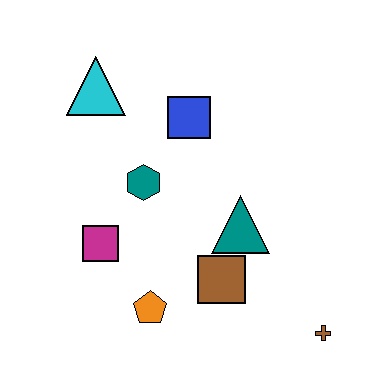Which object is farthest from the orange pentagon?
The cyan triangle is farthest from the orange pentagon.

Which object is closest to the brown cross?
The brown square is closest to the brown cross.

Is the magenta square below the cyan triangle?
Yes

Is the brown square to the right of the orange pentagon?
Yes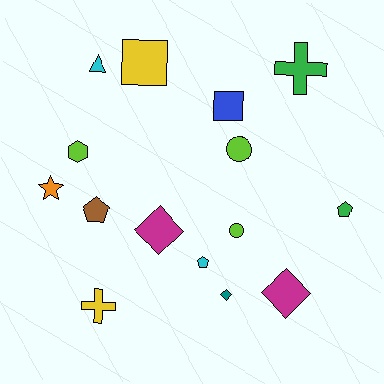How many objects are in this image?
There are 15 objects.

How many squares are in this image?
There are 2 squares.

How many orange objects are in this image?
There is 1 orange object.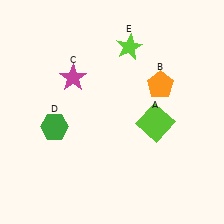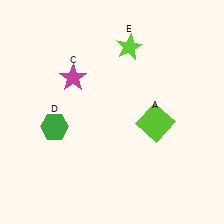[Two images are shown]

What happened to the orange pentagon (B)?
The orange pentagon (B) was removed in Image 2. It was in the top-right area of Image 1.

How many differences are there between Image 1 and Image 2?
There is 1 difference between the two images.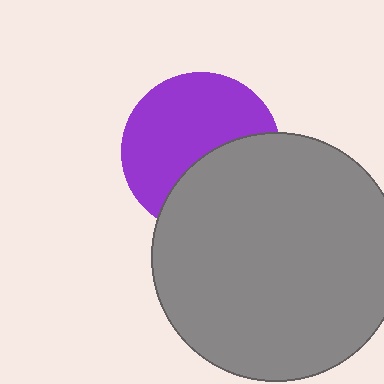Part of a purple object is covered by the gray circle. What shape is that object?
It is a circle.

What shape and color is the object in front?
The object in front is a gray circle.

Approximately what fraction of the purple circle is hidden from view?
Roughly 40% of the purple circle is hidden behind the gray circle.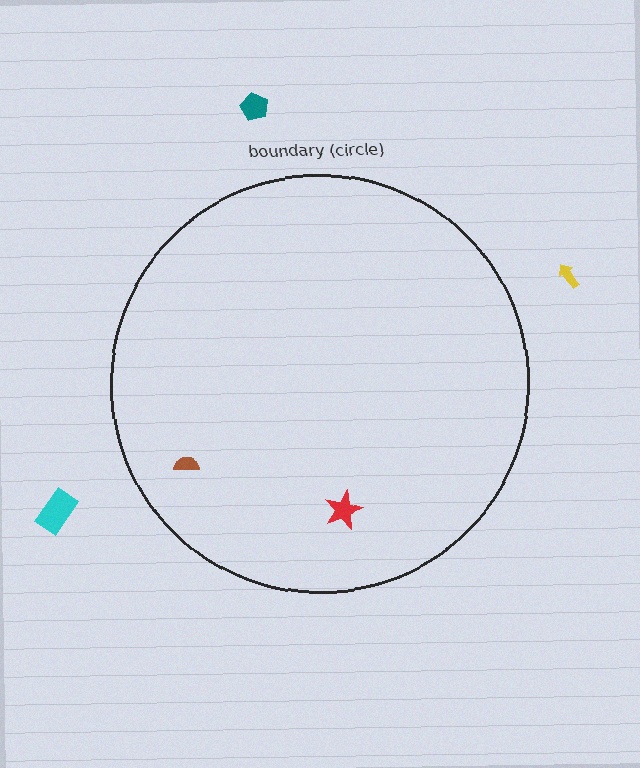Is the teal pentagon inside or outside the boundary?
Outside.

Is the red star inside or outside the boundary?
Inside.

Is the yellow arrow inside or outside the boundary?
Outside.